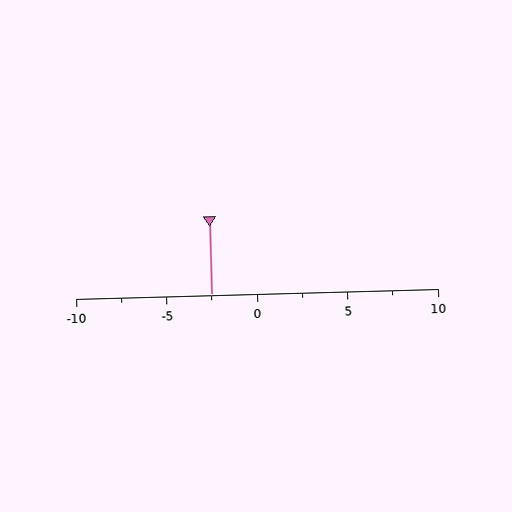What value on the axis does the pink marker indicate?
The marker indicates approximately -2.5.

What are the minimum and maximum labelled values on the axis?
The axis runs from -10 to 10.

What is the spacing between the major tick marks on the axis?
The major ticks are spaced 5 apart.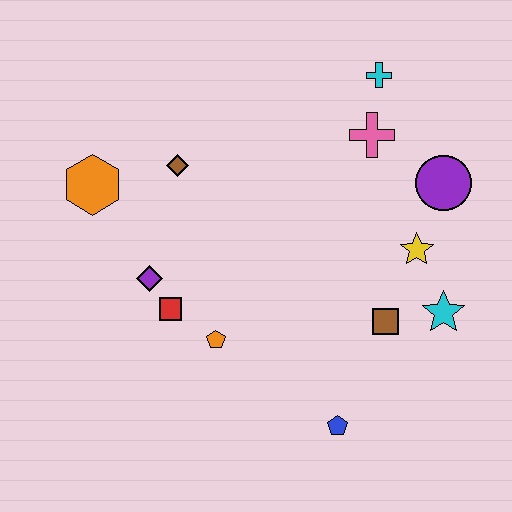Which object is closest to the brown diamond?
The orange hexagon is closest to the brown diamond.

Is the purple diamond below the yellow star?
Yes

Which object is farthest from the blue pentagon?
The cyan cross is farthest from the blue pentagon.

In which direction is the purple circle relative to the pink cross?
The purple circle is to the right of the pink cross.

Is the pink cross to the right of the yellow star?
No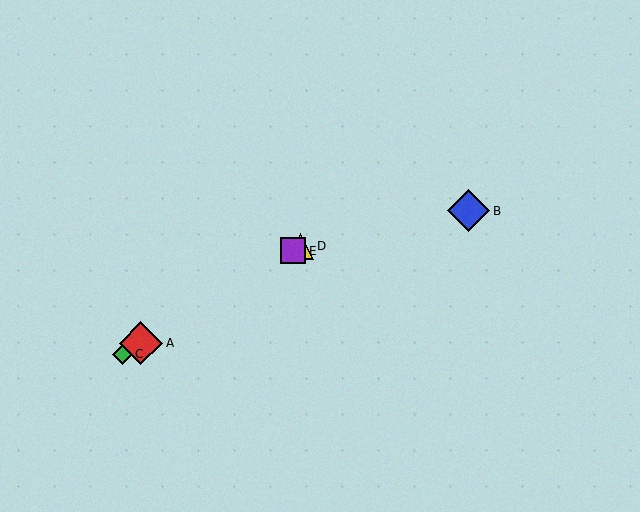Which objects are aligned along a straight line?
Objects A, C, D, E are aligned along a straight line.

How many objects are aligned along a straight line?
4 objects (A, C, D, E) are aligned along a straight line.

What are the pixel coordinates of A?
Object A is at (141, 343).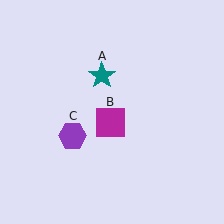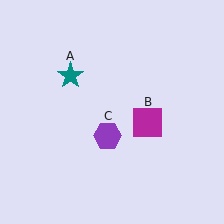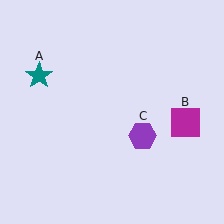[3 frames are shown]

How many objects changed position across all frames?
3 objects changed position: teal star (object A), magenta square (object B), purple hexagon (object C).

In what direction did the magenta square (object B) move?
The magenta square (object B) moved right.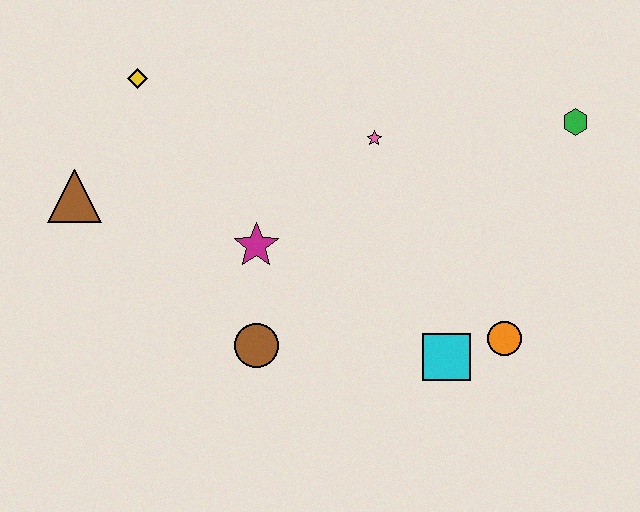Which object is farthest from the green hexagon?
The brown triangle is farthest from the green hexagon.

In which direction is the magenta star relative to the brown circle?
The magenta star is above the brown circle.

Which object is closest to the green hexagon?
The pink star is closest to the green hexagon.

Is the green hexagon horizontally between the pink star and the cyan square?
No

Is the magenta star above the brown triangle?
No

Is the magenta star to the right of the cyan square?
No